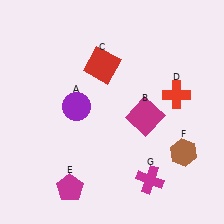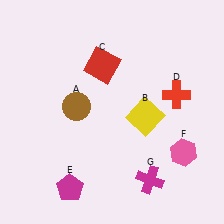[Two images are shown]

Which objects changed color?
A changed from purple to brown. B changed from magenta to yellow. F changed from brown to pink.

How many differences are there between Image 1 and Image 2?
There are 3 differences between the two images.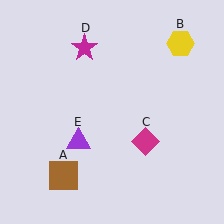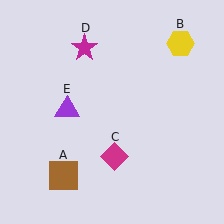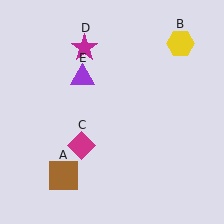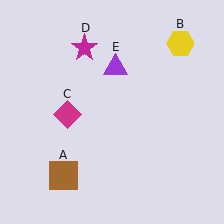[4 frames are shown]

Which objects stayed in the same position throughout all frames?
Brown square (object A) and yellow hexagon (object B) and magenta star (object D) remained stationary.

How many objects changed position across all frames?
2 objects changed position: magenta diamond (object C), purple triangle (object E).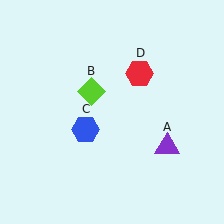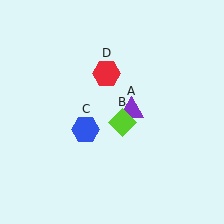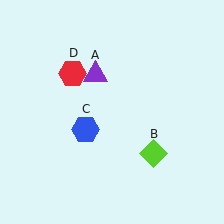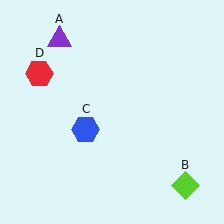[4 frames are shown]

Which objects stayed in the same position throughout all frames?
Blue hexagon (object C) remained stationary.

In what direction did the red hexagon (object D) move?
The red hexagon (object D) moved left.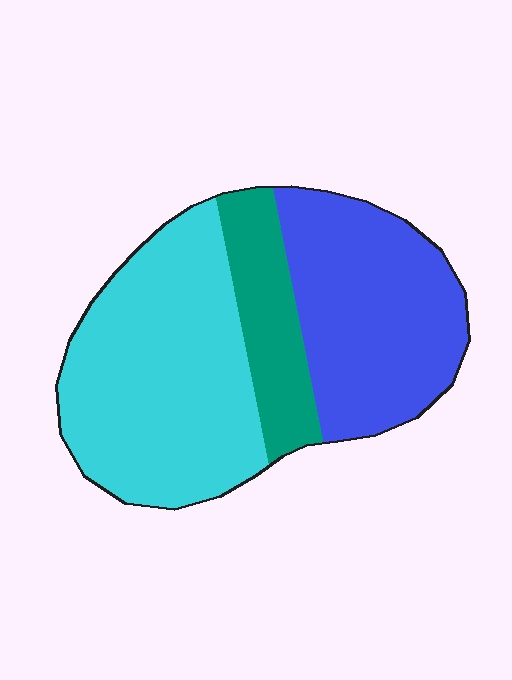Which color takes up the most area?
Cyan, at roughly 45%.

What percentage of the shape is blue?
Blue takes up between a quarter and a half of the shape.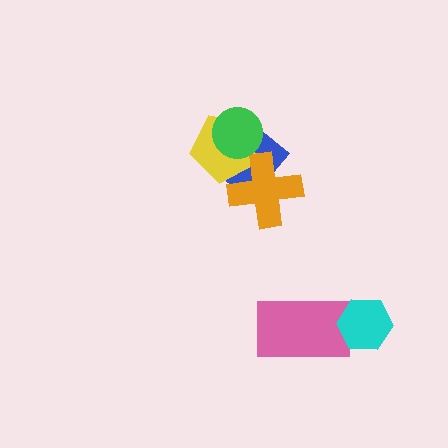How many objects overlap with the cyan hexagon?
1 object overlaps with the cyan hexagon.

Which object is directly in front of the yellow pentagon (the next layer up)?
The orange cross is directly in front of the yellow pentagon.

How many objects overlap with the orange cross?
2 objects overlap with the orange cross.